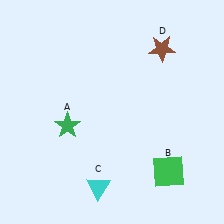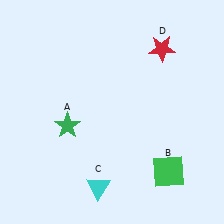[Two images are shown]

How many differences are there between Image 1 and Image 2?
There is 1 difference between the two images.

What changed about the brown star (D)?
In Image 1, D is brown. In Image 2, it changed to red.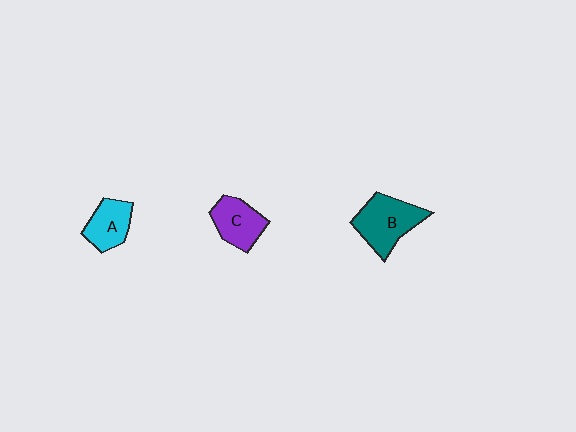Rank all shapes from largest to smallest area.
From largest to smallest: B (teal), C (purple), A (cyan).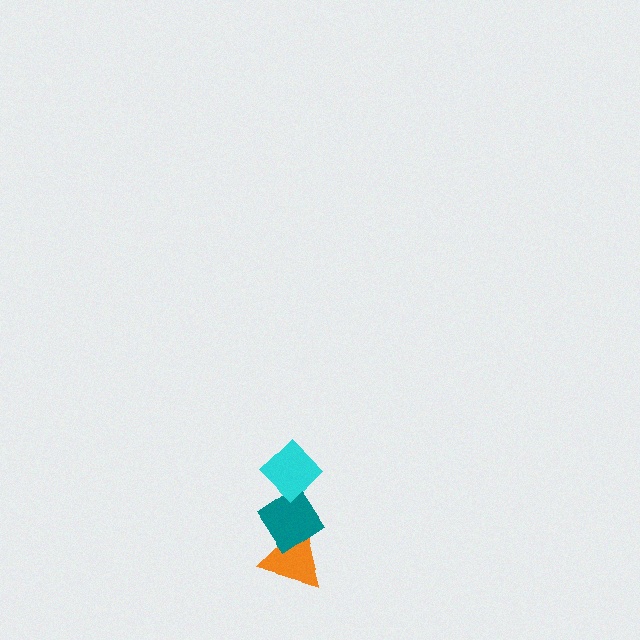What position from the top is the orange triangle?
The orange triangle is 3rd from the top.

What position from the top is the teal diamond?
The teal diamond is 2nd from the top.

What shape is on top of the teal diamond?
The cyan diamond is on top of the teal diamond.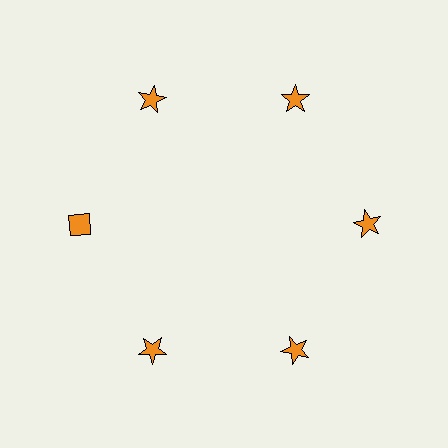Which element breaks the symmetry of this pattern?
The orange diamond at roughly the 9 o'clock position breaks the symmetry. All other shapes are orange stars.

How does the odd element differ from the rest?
It has a different shape: diamond instead of star.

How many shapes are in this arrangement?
There are 6 shapes arranged in a ring pattern.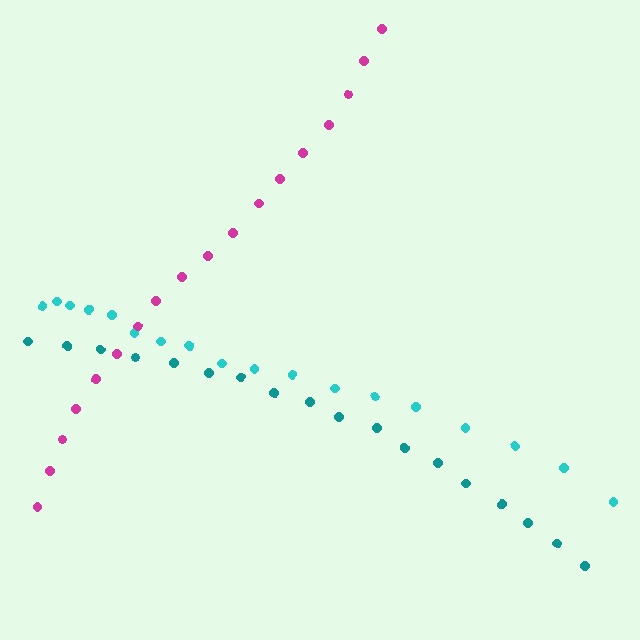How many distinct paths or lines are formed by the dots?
There are 3 distinct paths.